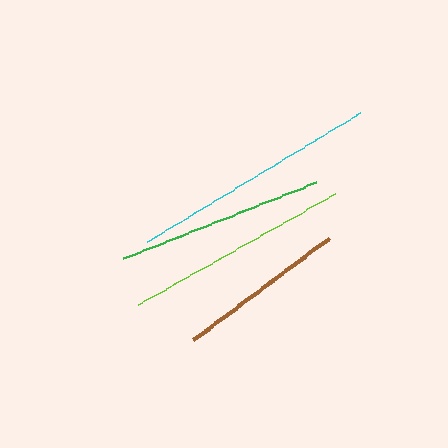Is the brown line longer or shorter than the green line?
The green line is longer than the brown line.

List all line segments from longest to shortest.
From longest to shortest: cyan, lime, green, brown.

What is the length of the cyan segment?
The cyan segment is approximately 250 pixels long.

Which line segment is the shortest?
The brown line is the shortest at approximately 169 pixels.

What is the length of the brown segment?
The brown segment is approximately 169 pixels long.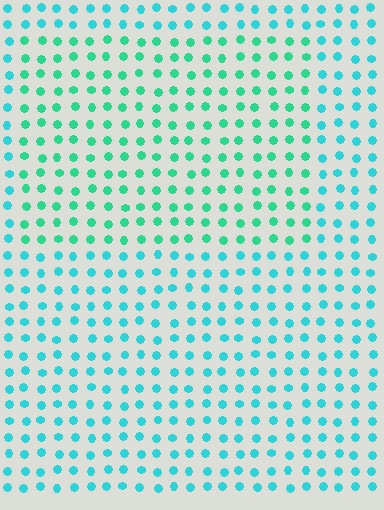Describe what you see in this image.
The image is filled with small cyan elements in a uniform arrangement. A rectangle-shaped region is visible where the elements are tinted to a slightly different hue, forming a subtle color boundary.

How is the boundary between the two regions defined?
The boundary is defined purely by a slight shift in hue (about 28 degrees). Spacing, size, and orientation are identical on both sides.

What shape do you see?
I see a rectangle.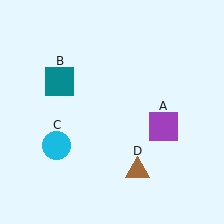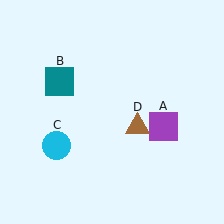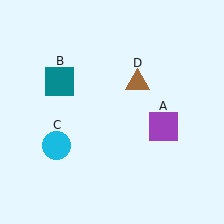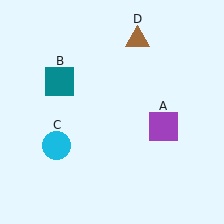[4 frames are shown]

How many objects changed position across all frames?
1 object changed position: brown triangle (object D).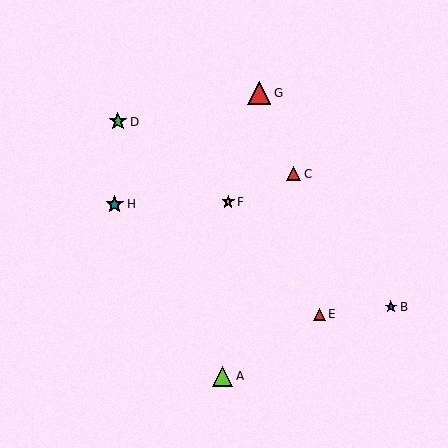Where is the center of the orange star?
The center of the orange star is at (228, 202).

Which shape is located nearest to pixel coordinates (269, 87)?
The red triangle (labeled G) at (259, 93) is nearest to that location.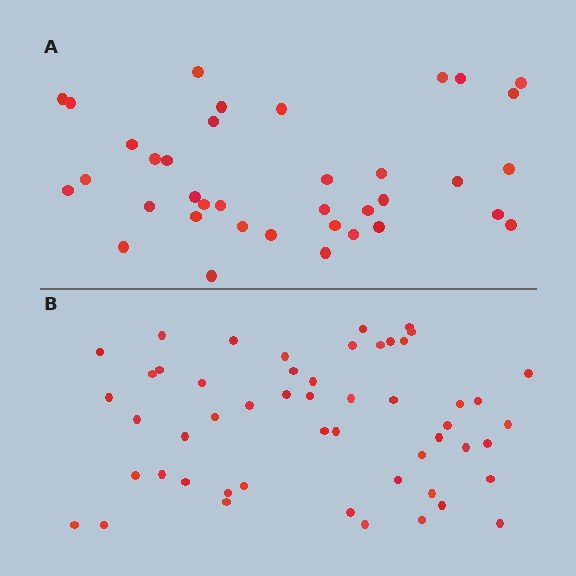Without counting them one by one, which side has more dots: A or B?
Region B (the bottom region) has more dots.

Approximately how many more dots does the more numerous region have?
Region B has approximately 15 more dots than region A.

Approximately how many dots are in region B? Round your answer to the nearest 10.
About 50 dots. (The exact count is 52, which rounds to 50.)